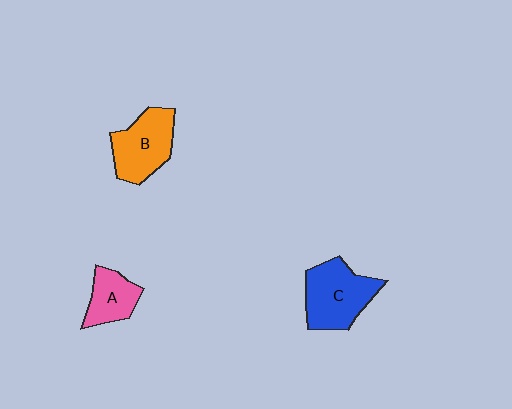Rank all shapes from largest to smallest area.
From largest to smallest: C (blue), B (orange), A (pink).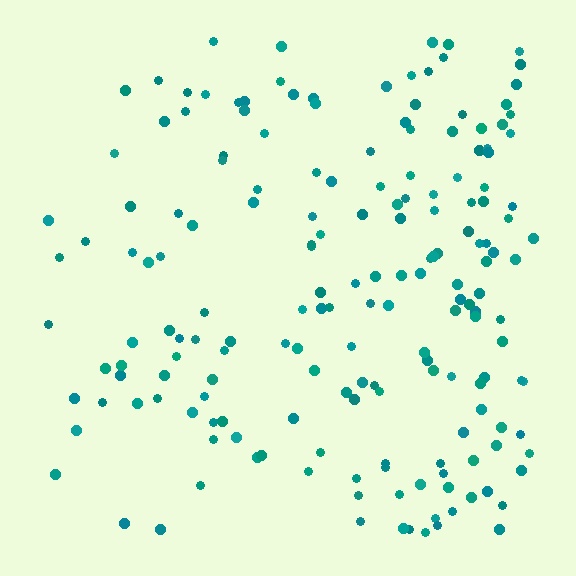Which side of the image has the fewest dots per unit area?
The left.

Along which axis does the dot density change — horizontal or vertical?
Horizontal.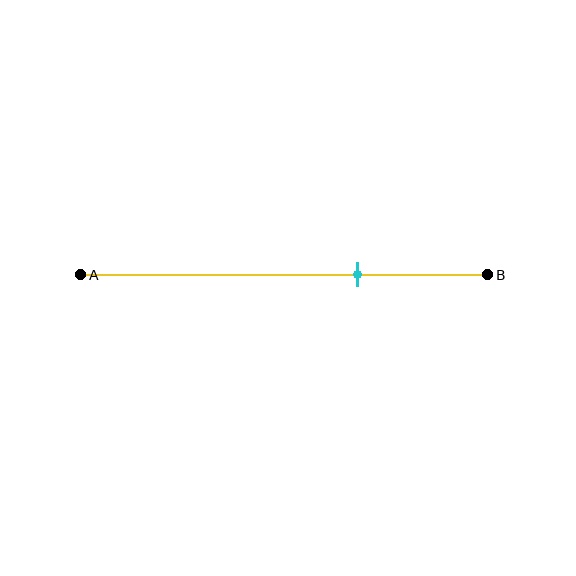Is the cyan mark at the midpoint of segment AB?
No, the mark is at about 70% from A, not at the 50% midpoint.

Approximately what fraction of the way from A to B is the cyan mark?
The cyan mark is approximately 70% of the way from A to B.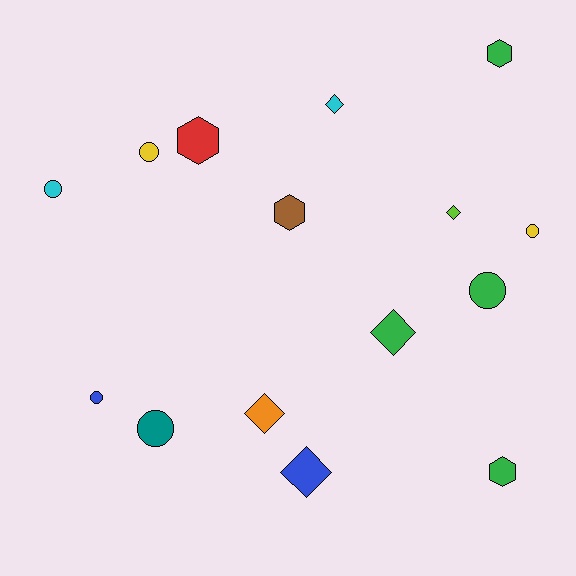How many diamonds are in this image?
There are 5 diamonds.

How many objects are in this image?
There are 15 objects.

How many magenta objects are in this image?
There are no magenta objects.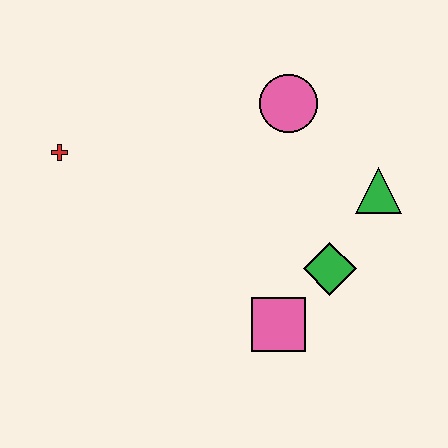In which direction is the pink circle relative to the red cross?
The pink circle is to the right of the red cross.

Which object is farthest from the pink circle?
The red cross is farthest from the pink circle.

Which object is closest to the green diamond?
The pink square is closest to the green diamond.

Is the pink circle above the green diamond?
Yes